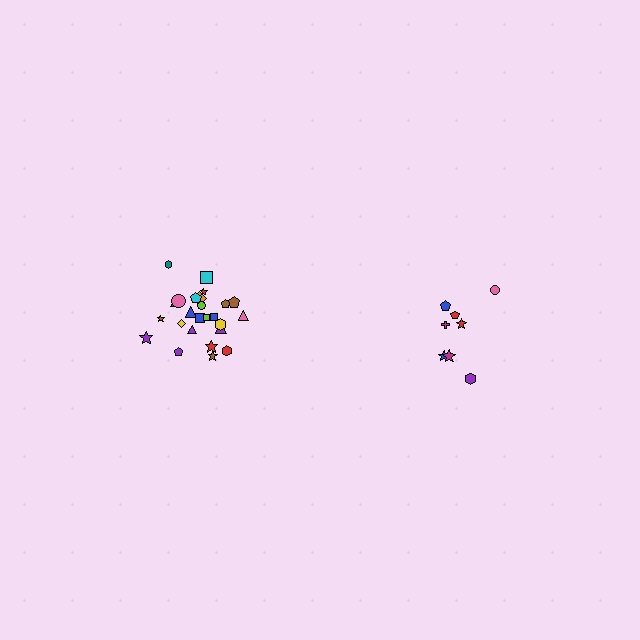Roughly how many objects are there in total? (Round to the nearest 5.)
Roughly 35 objects in total.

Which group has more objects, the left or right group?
The left group.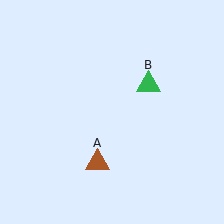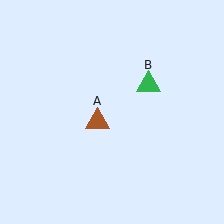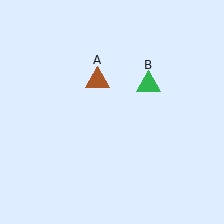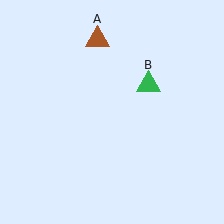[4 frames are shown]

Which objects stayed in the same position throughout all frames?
Green triangle (object B) remained stationary.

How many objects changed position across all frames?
1 object changed position: brown triangle (object A).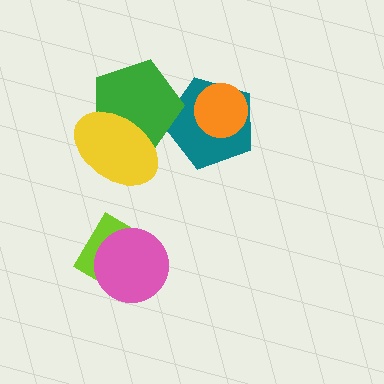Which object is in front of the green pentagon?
The yellow ellipse is in front of the green pentagon.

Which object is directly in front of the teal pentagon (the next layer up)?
The orange circle is directly in front of the teal pentagon.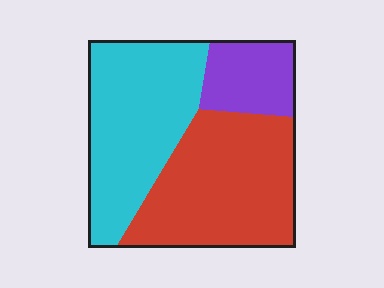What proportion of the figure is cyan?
Cyan covers around 40% of the figure.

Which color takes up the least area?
Purple, at roughly 15%.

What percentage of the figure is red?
Red takes up about two fifths (2/5) of the figure.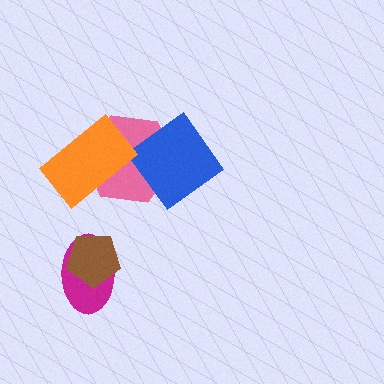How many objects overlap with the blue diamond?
1 object overlaps with the blue diamond.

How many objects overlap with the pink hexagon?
2 objects overlap with the pink hexagon.